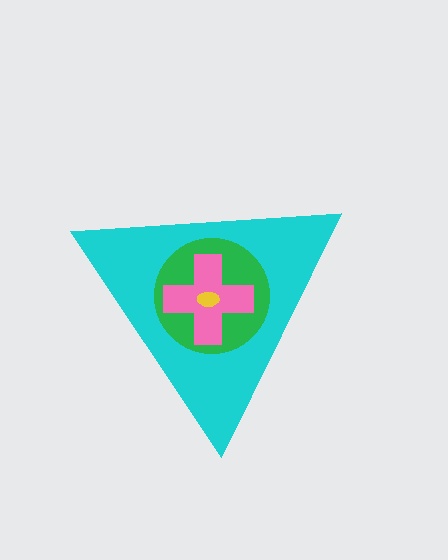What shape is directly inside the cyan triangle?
The green circle.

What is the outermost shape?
The cyan triangle.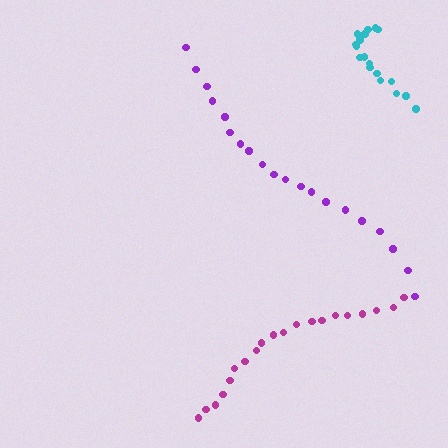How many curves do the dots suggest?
There are 3 distinct paths.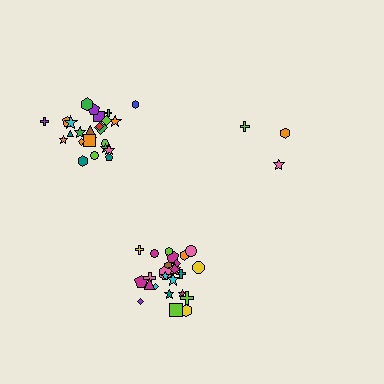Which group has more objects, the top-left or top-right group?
The top-left group.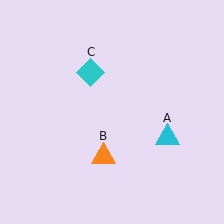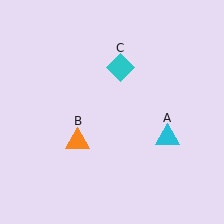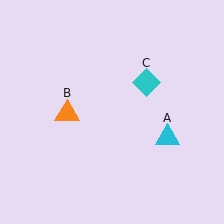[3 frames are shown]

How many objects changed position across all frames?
2 objects changed position: orange triangle (object B), cyan diamond (object C).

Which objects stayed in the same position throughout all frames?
Cyan triangle (object A) remained stationary.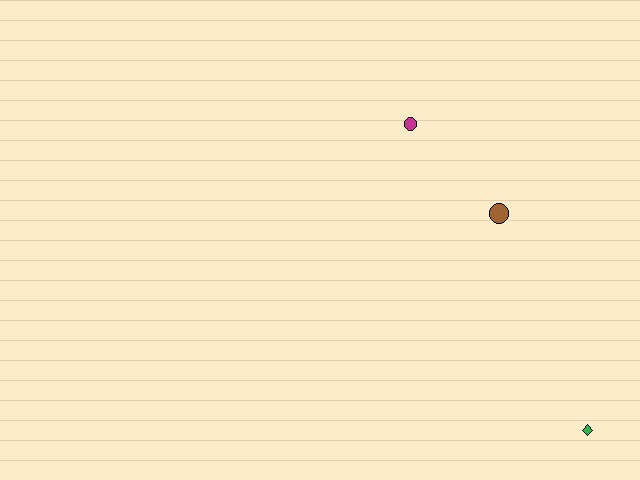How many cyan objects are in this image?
There are no cyan objects.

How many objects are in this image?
There are 3 objects.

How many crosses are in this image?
There are no crosses.